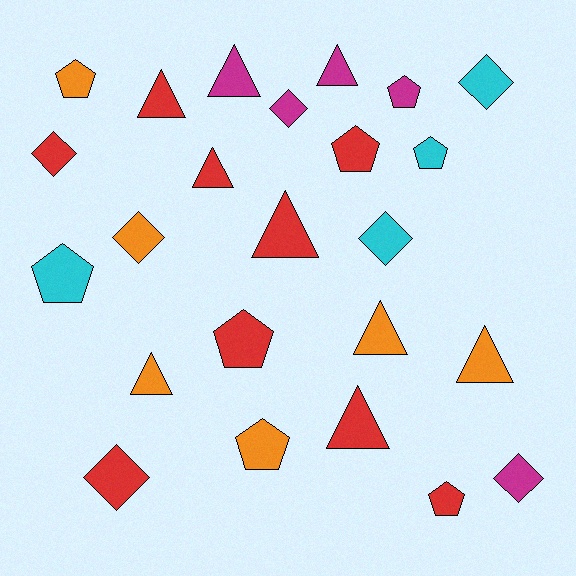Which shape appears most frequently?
Triangle, with 9 objects.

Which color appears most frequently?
Red, with 9 objects.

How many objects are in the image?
There are 24 objects.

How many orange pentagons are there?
There are 2 orange pentagons.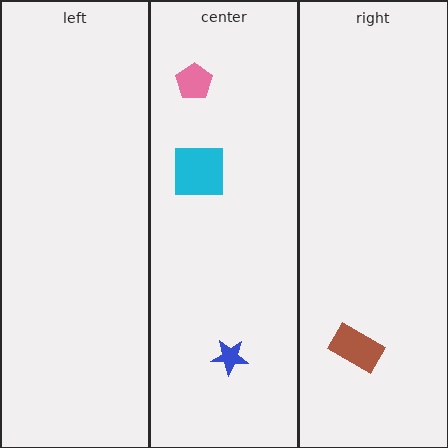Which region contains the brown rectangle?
The right region.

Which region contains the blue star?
The center region.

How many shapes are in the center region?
3.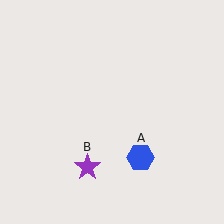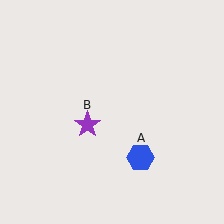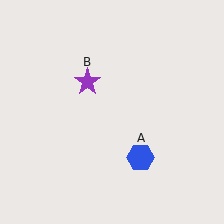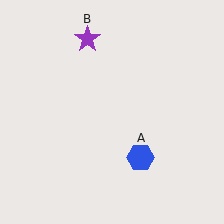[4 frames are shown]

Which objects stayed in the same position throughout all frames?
Blue hexagon (object A) remained stationary.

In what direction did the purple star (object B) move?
The purple star (object B) moved up.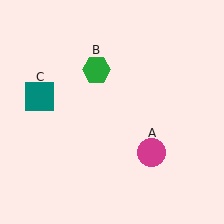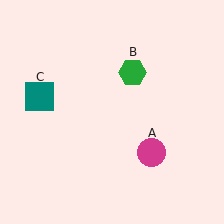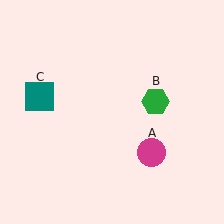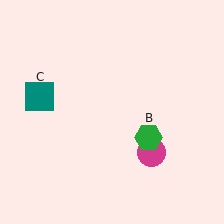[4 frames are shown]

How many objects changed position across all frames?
1 object changed position: green hexagon (object B).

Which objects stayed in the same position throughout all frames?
Magenta circle (object A) and teal square (object C) remained stationary.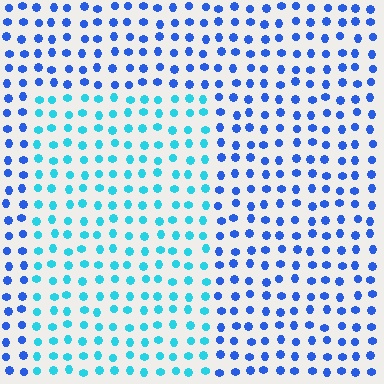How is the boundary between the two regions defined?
The boundary is defined purely by a slight shift in hue (about 38 degrees). Spacing, size, and orientation are identical on both sides.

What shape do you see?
I see a rectangle.